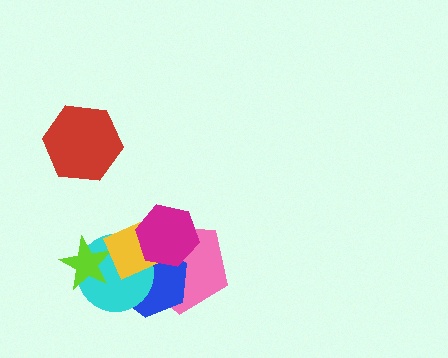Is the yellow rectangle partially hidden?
Yes, it is partially covered by another shape.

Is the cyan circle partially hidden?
Yes, it is partially covered by another shape.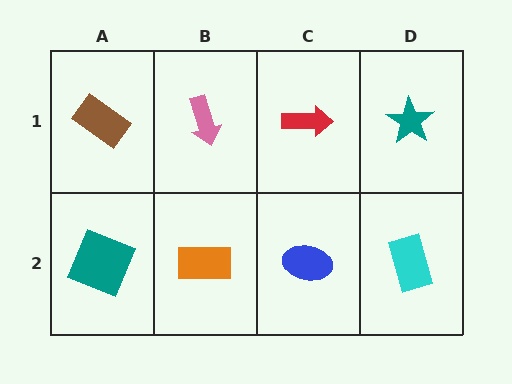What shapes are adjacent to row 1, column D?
A cyan rectangle (row 2, column D), a red arrow (row 1, column C).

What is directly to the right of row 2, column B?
A blue ellipse.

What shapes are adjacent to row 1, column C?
A blue ellipse (row 2, column C), a pink arrow (row 1, column B), a teal star (row 1, column D).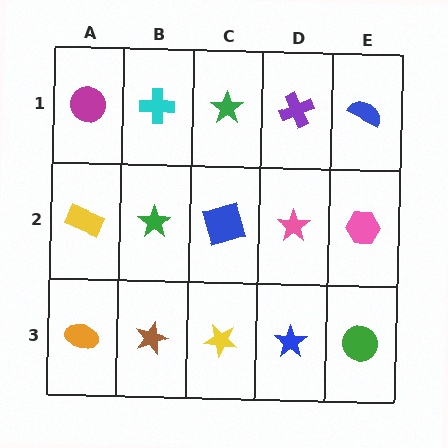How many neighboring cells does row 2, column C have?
4.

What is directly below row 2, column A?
An orange ellipse.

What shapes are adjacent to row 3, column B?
A green star (row 2, column B), an orange ellipse (row 3, column A), a yellow star (row 3, column C).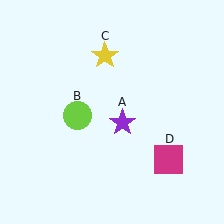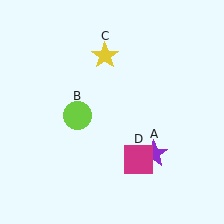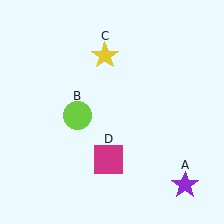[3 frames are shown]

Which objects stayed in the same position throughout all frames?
Lime circle (object B) and yellow star (object C) remained stationary.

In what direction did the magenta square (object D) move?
The magenta square (object D) moved left.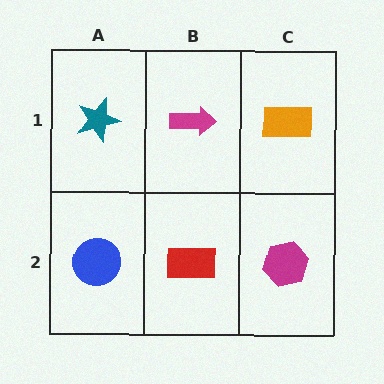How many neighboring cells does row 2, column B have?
3.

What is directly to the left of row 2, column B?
A blue circle.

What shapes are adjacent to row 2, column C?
An orange rectangle (row 1, column C), a red rectangle (row 2, column B).